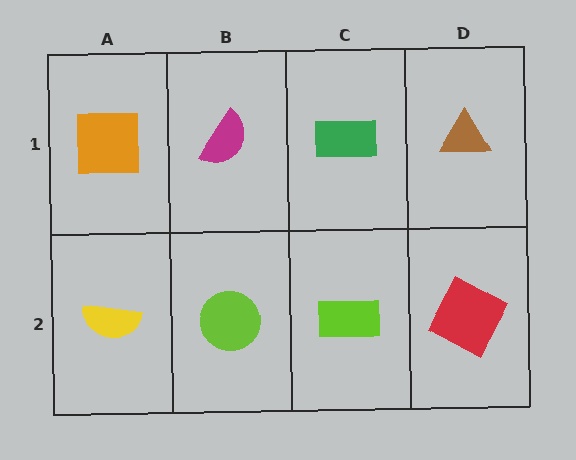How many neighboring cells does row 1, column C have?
3.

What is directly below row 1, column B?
A lime circle.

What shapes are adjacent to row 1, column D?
A red square (row 2, column D), a green rectangle (row 1, column C).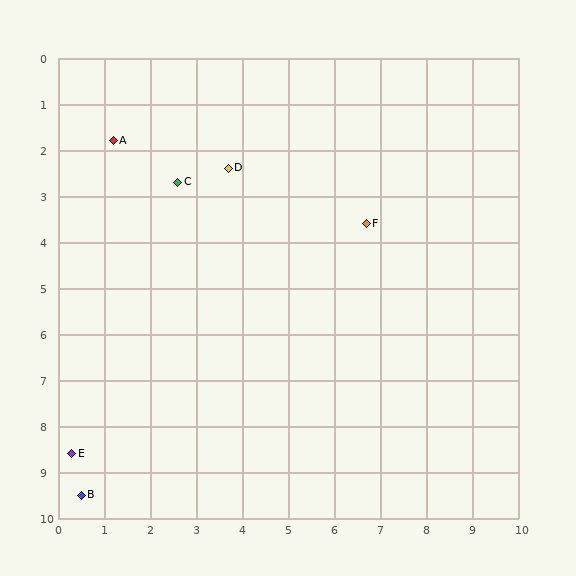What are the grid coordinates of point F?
Point F is at approximately (6.7, 3.6).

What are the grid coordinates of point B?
Point B is at approximately (0.5, 9.5).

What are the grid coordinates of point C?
Point C is at approximately (2.6, 2.7).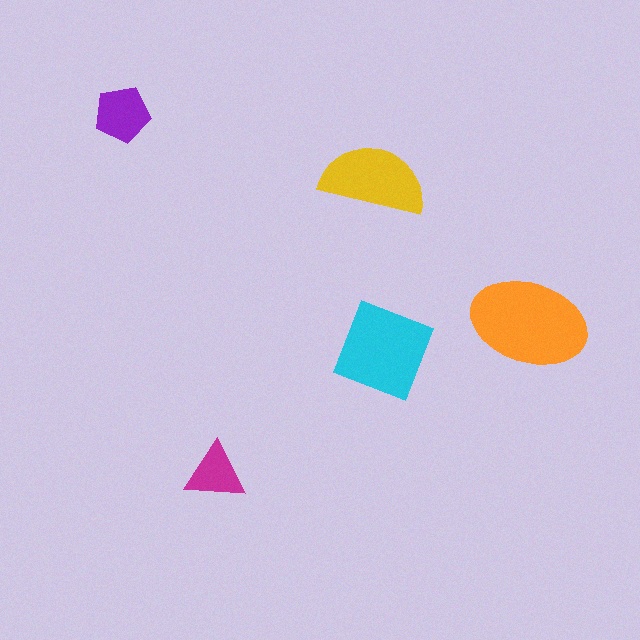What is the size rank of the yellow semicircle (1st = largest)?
3rd.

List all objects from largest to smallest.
The orange ellipse, the cyan square, the yellow semicircle, the purple pentagon, the magenta triangle.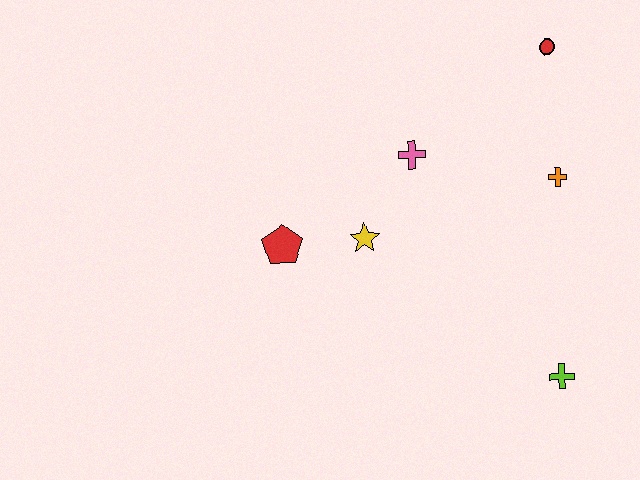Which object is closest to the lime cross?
The orange cross is closest to the lime cross.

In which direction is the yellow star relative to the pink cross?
The yellow star is below the pink cross.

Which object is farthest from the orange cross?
The red pentagon is farthest from the orange cross.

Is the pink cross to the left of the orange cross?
Yes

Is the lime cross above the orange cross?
No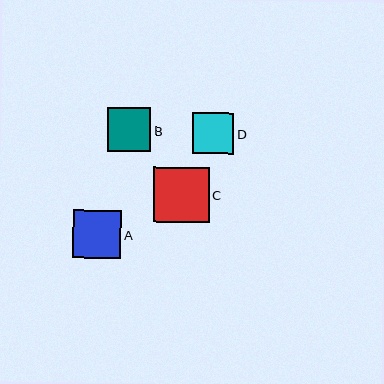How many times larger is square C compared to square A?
Square C is approximately 1.2 times the size of square A.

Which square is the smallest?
Square D is the smallest with a size of approximately 41 pixels.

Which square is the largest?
Square C is the largest with a size of approximately 55 pixels.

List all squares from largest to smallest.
From largest to smallest: C, A, B, D.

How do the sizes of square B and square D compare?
Square B and square D are approximately the same size.